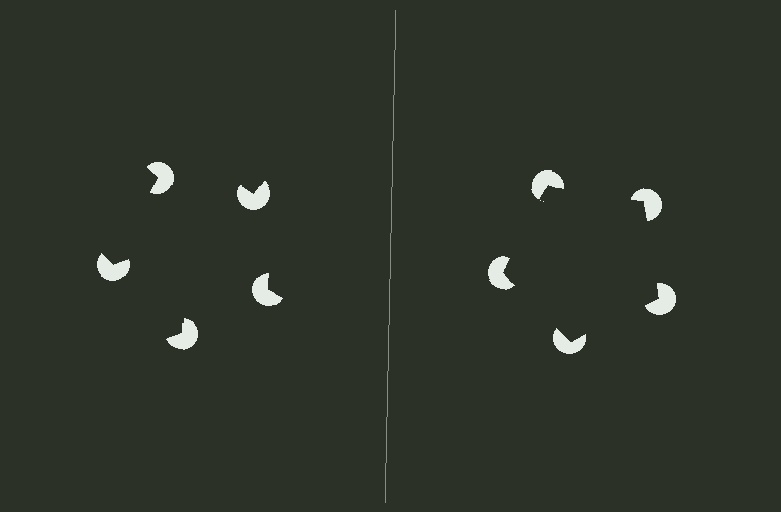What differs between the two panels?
The pac-man discs are positioned identically on both sides; only the wedge orientations differ. On the right they align to a pentagon; on the left they are misaligned.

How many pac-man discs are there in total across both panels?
10 — 5 on each side.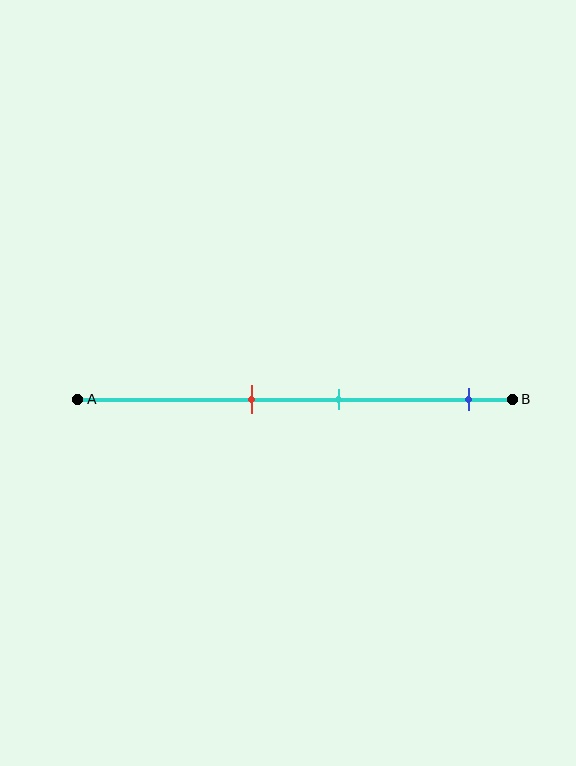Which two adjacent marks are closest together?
The red and cyan marks are the closest adjacent pair.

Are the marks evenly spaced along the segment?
No, the marks are not evenly spaced.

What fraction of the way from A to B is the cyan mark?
The cyan mark is approximately 60% (0.6) of the way from A to B.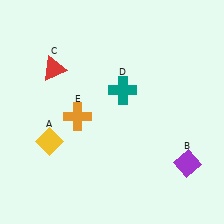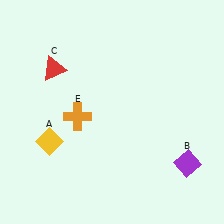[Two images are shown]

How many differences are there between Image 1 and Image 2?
There is 1 difference between the two images.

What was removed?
The teal cross (D) was removed in Image 2.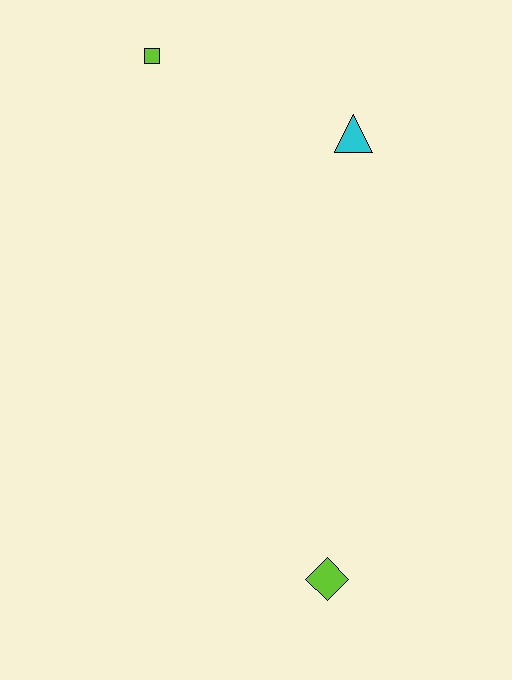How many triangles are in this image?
There is 1 triangle.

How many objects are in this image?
There are 3 objects.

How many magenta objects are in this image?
There are no magenta objects.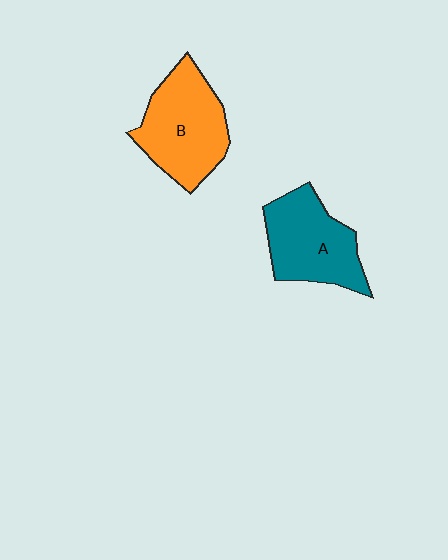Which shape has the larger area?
Shape B (orange).